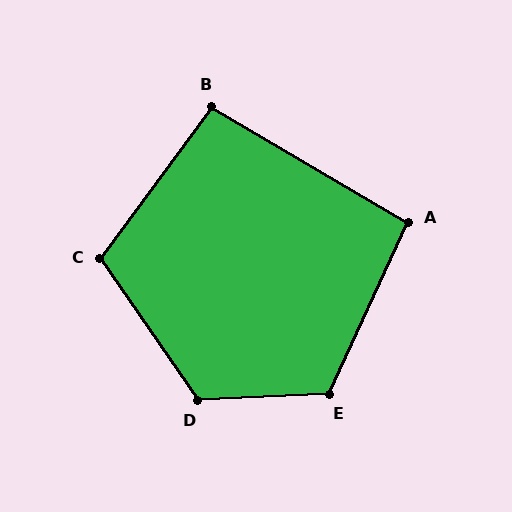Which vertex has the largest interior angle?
D, at approximately 121 degrees.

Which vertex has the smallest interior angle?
A, at approximately 96 degrees.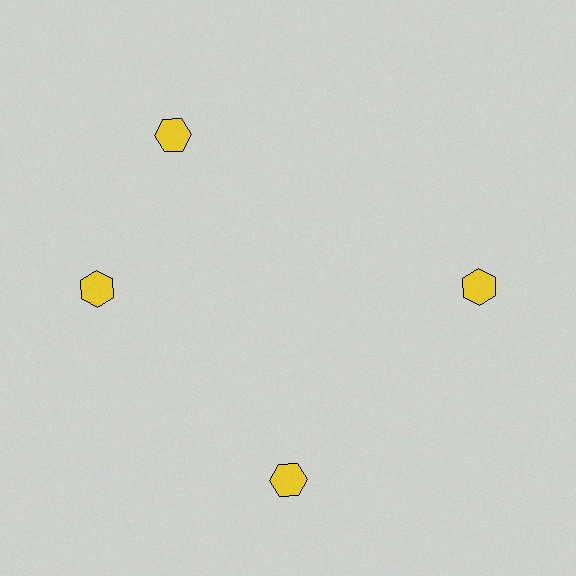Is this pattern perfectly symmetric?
No. The 4 yellow hexagons are arranged in a ring, but one element near the 12 o'clock position is rotated out of alignment along the ring, breaking the 4-fold rotational symmetry.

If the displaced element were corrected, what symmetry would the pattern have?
It would have 4-fold rotational symmetry — the pattern would map onto itself every 90 degrees.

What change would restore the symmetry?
The symmetry would be restored by rotating it back into even spacing with its neighbors so that all 4 hexagons sit at equal angles and equal distance from the center.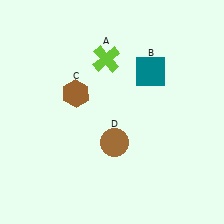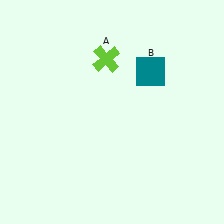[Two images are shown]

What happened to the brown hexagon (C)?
The brown hexagon (C) was removed in Image 2. It was in the top-left area of Image 1.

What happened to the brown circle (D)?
The brown circle (D) was removed in Image 2. It was in the bottom-right area of Image 1.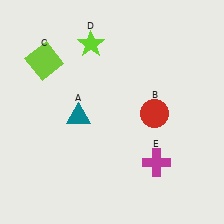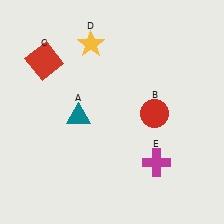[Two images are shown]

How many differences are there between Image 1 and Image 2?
There are 2 differences between the two images.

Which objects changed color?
C changed from lime to red. D changed from lime to yellow.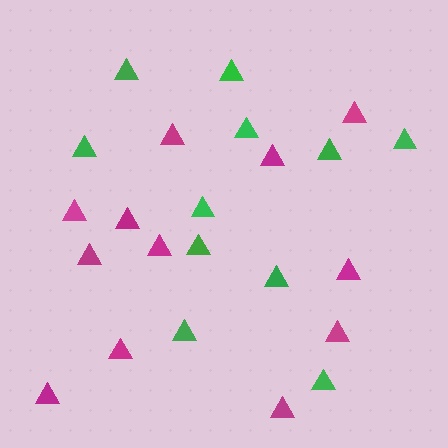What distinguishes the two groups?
There are 2 groups: one group of green triangles (11) and one group of magenta triangles (12).